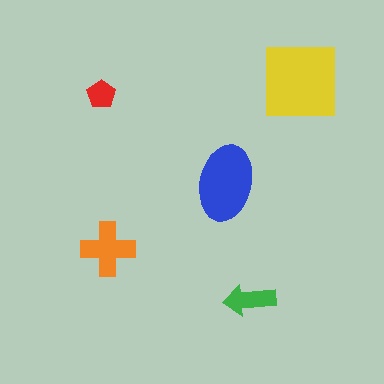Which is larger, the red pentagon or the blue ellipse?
The blue ellipse.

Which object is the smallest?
The red pentagon.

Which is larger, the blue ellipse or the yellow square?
The yellow square.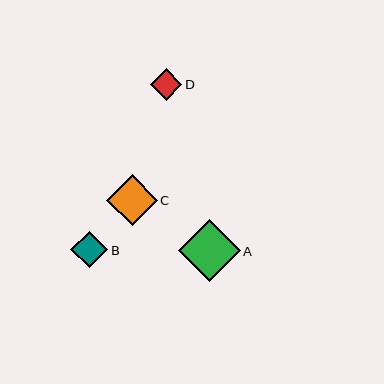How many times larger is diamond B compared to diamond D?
Diamond B is approximately 1.2 times the size of diamond D.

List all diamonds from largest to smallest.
From largest to smallest: A, C, B, D.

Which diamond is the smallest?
Diamond D is the smallest with a size of approximately 32 pixels.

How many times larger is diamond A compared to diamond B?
Diamond A is approximately 1.7 times the size of diamond B.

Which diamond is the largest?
Diamond A is the largest with a size of approximately 62 pixels.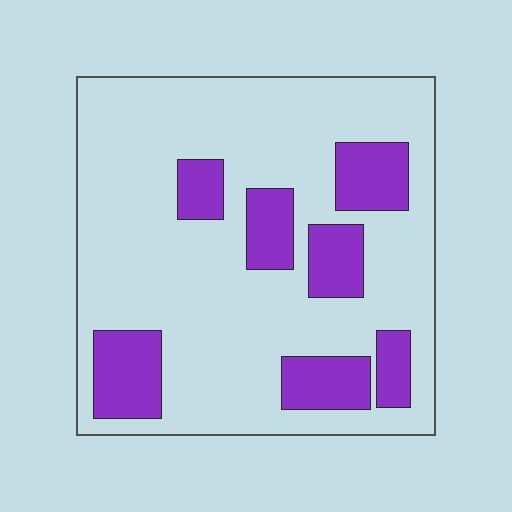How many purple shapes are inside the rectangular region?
7.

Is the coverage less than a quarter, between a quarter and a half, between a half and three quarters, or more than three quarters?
Less than a quarter.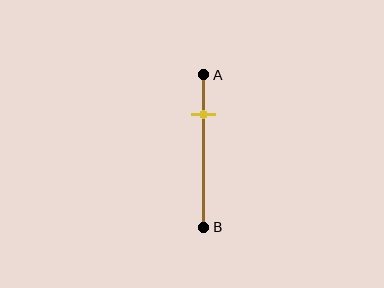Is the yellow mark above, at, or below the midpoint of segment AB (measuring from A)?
The yellow mark is above the midpoint of segment AB.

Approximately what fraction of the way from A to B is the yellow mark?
The yellow mark is approximately 25% of the way from A to B.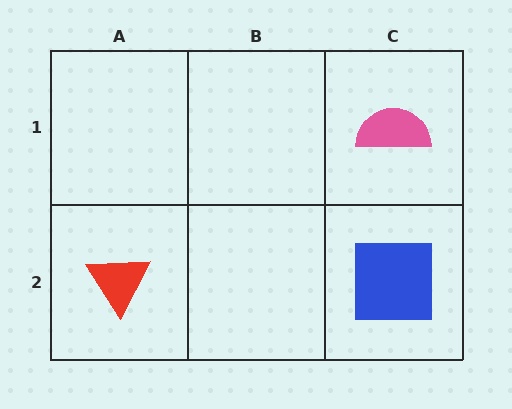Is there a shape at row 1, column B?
No, that cell is empty.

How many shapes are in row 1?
1 shape.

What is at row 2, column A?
A red triangle.